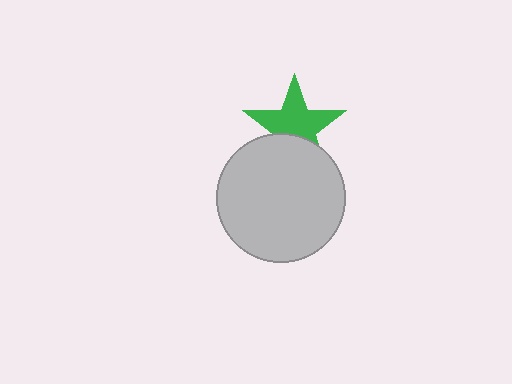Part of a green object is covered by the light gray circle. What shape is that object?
It is a star.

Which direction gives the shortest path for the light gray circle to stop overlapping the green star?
Moving down gives the shortest separation.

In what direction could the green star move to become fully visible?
The green star could move up. That would shift it out from behind the light gray circle entirely.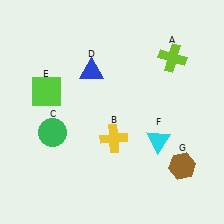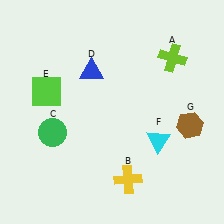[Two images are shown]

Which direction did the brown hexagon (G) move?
The brown hexagon (G) moved up.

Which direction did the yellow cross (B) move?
The yellow cross (B) moved down.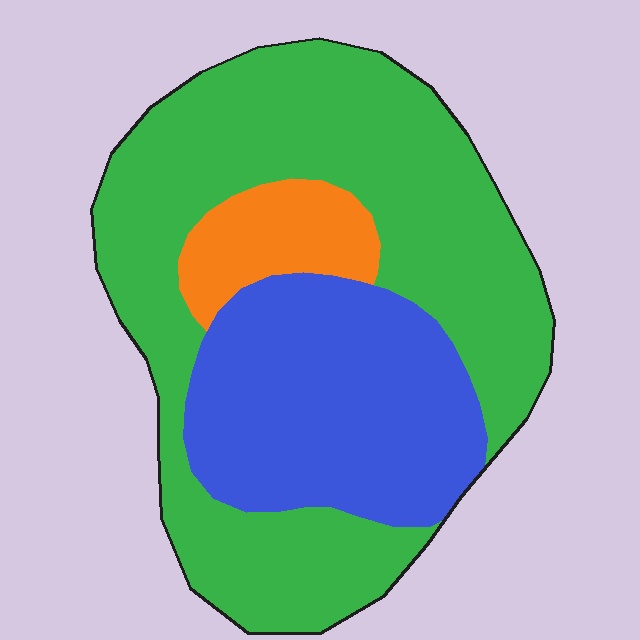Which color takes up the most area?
Green, at roughly 60%.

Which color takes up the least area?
Orange, at roughly 10%.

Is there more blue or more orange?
Blue.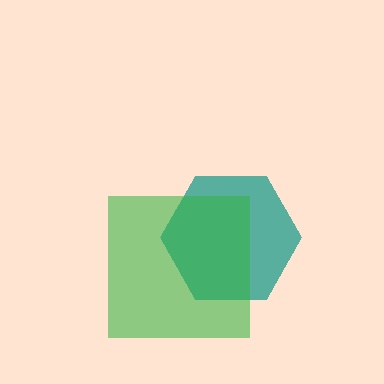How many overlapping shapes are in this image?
There are 2 overlapping shapes in the image.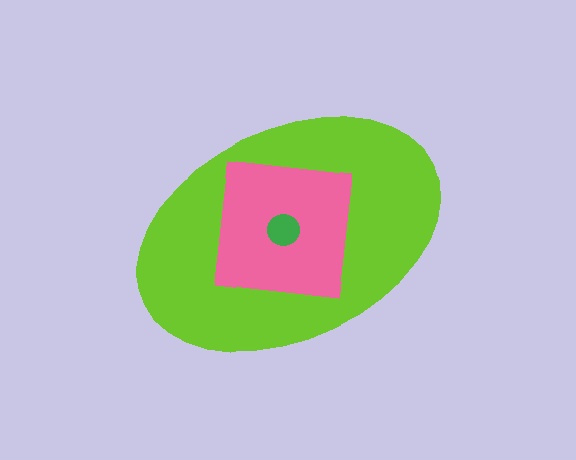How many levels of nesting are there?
3.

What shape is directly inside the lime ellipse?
The pink square.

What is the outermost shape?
The lime ellipse.